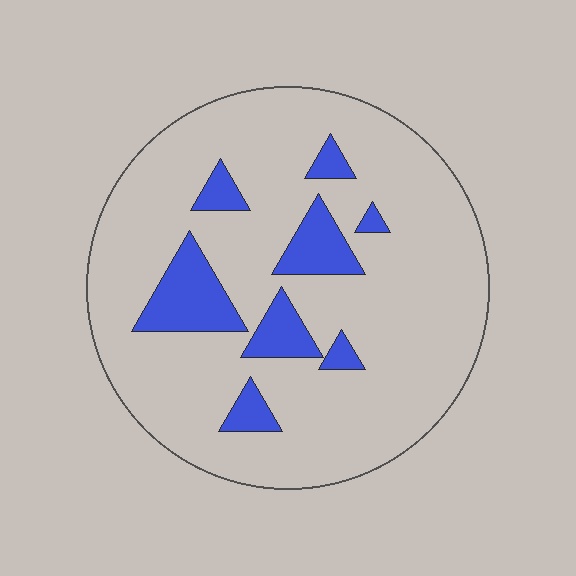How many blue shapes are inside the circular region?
8.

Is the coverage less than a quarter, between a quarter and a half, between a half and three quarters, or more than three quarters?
Less than a quarter.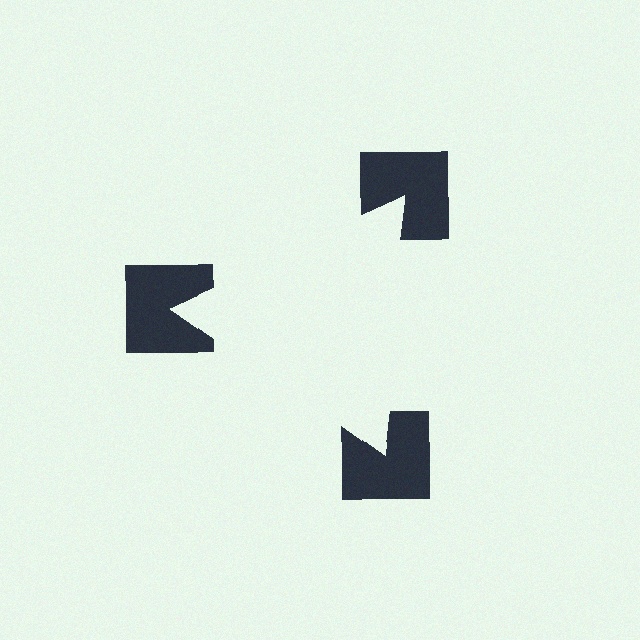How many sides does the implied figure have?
3 sides.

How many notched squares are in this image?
There are 3 — one at each vertex of the illusory triangle.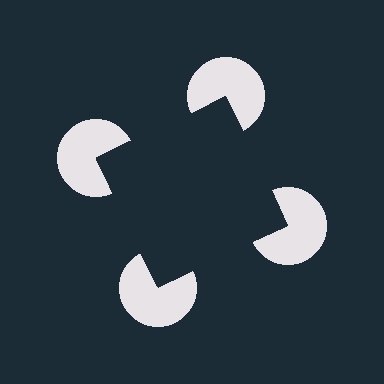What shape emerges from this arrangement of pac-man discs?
An illusory square — its edges are inferred from the aligned wedge cuts in the pac-man discs, not physically drawn.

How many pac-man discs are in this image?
There are 4 — one at each vertex of the illusory square.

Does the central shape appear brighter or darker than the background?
It typically appears slightly darker than the background, even though no actual brightness change is drawn.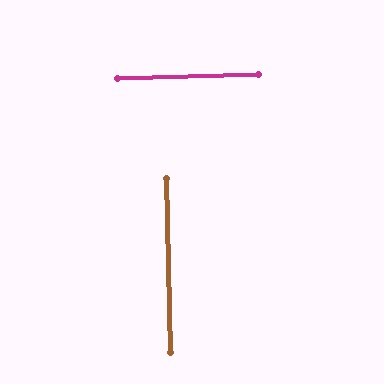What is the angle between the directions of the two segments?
Approximately 90 degrees.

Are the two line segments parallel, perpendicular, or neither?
Perpendicular — they meet at approximately 90°.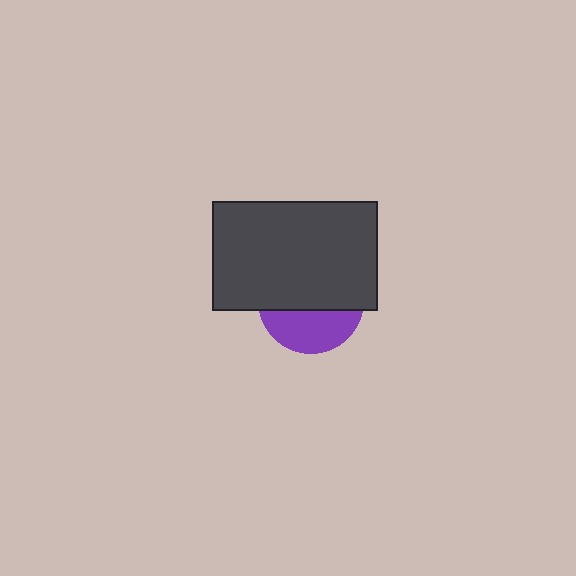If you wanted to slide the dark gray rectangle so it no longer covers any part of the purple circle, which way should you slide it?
Slide it up — that is the most direct way to separate the two shapes.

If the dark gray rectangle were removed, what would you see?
You would see the complete purple circle.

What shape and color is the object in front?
The object in front is a dark gray rectangle.